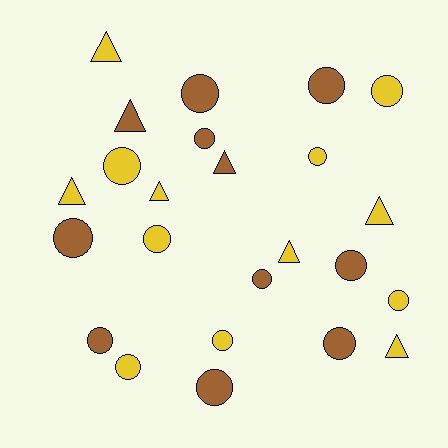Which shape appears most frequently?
Circle, with 16 objects.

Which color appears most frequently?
Yellow, with 13 objects.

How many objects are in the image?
There are 24 objects.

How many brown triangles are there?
There are 2 brown triangles.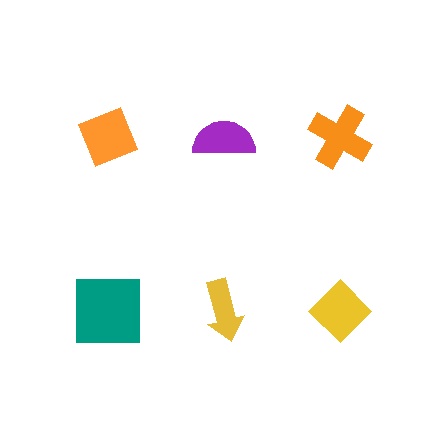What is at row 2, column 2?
A yellow arrow.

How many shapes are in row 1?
3 shapes.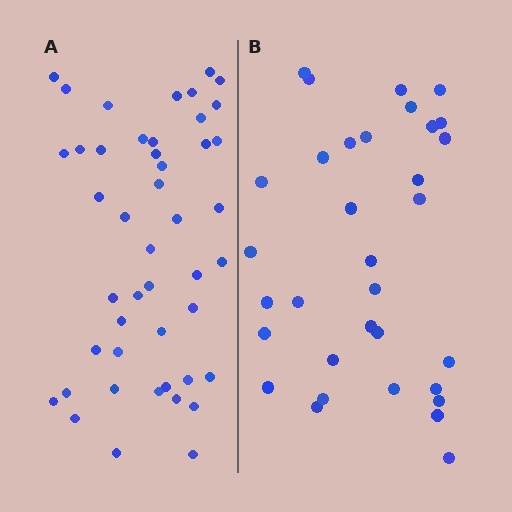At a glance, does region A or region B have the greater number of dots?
Region A (the left region) has more dots.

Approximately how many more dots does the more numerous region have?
Region A has approximately 15 more dots than region B.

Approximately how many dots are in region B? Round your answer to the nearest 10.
About 30 dots. (The exact count is 33, which rounds to 30.)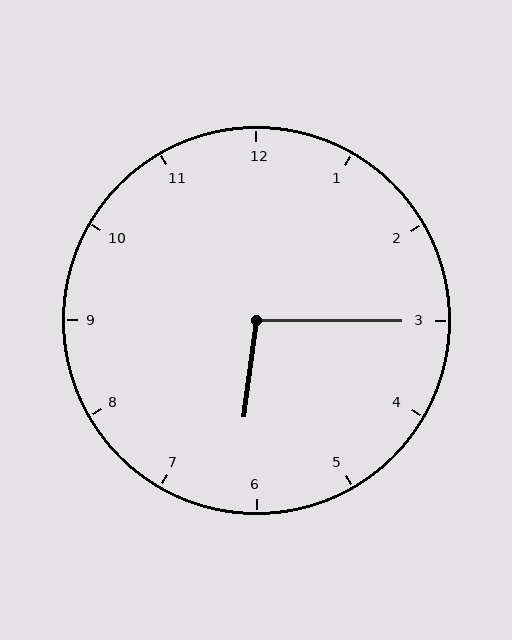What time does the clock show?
6:15.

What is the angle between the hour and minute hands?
Approximately 98 degrees.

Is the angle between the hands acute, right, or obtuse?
It is obtuse.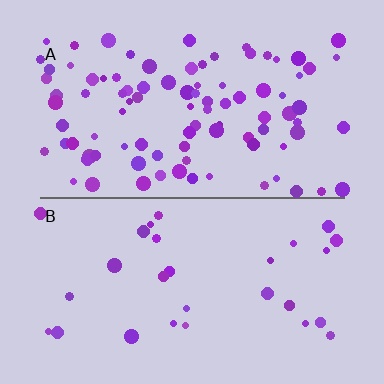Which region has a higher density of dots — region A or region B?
A (the top).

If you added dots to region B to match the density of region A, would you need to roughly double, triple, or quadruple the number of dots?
Approximately triple.